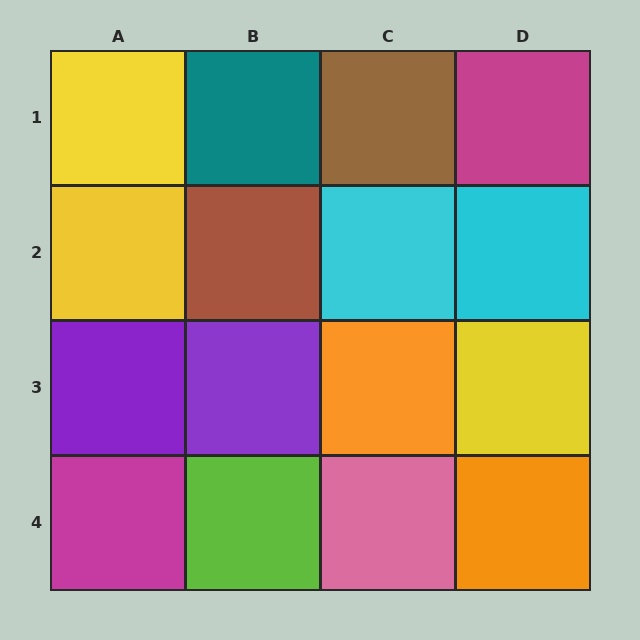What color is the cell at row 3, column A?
Purple.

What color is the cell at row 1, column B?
Teal.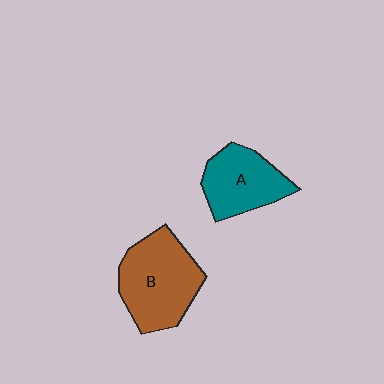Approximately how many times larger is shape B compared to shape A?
Approximately 1.3 times.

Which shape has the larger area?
Shape B (brown).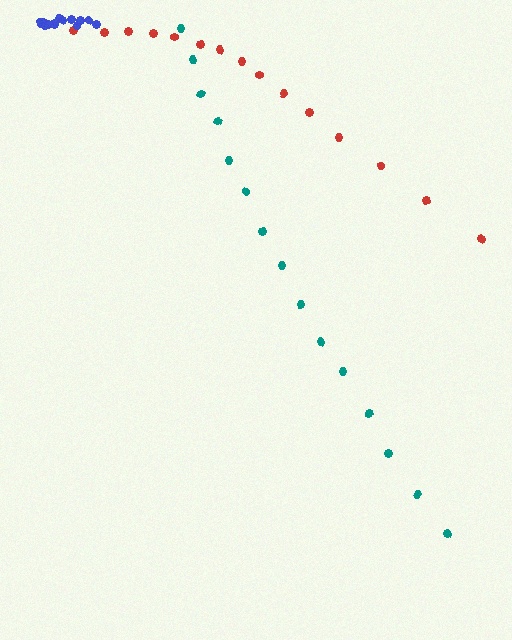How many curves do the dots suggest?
There are 3 distinct paths.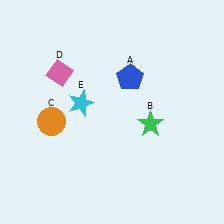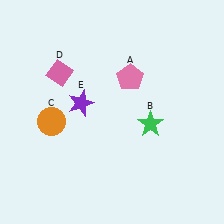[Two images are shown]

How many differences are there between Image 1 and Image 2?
There are 2 differences between the two images.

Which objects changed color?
A changed from blue to pink. E changed from cyan to purple.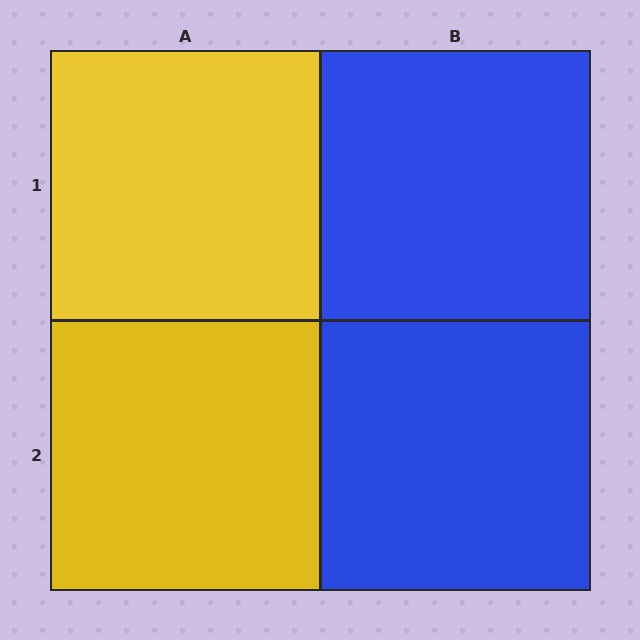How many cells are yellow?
2 cells are yellow.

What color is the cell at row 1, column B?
Blue.